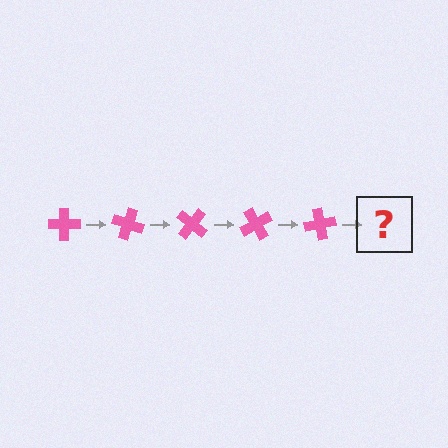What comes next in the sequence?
The next element should be a pink cross rotated 100 degrees.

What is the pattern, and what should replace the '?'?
The pattern is that the cross rotates 20 degrees each step. The '?' should be a pink cross rotated 100 degrees.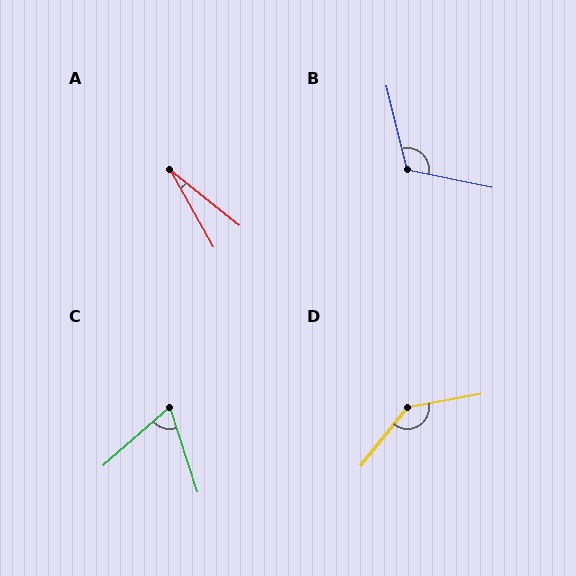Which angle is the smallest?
A, at approximately 22 degrees.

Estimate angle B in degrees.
Approximately 116 degrees.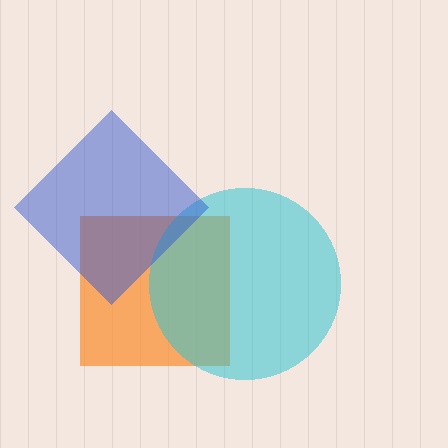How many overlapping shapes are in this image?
There are 3 overlapping shapes in the image.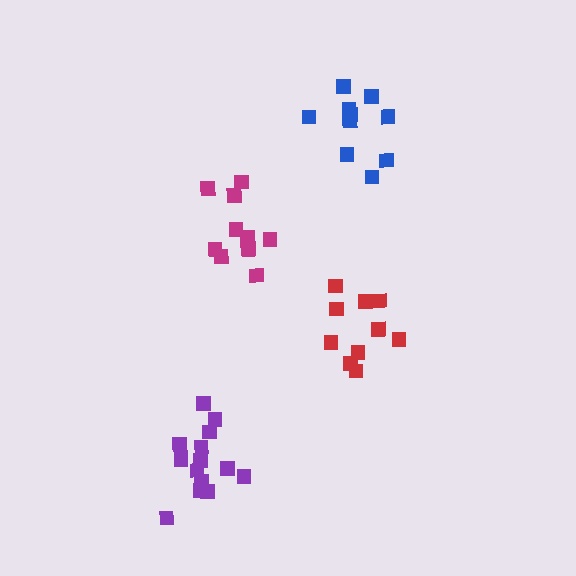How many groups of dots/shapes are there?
There are 4 groups.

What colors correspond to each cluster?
The clusters are colored: purple, blue, magenta, red.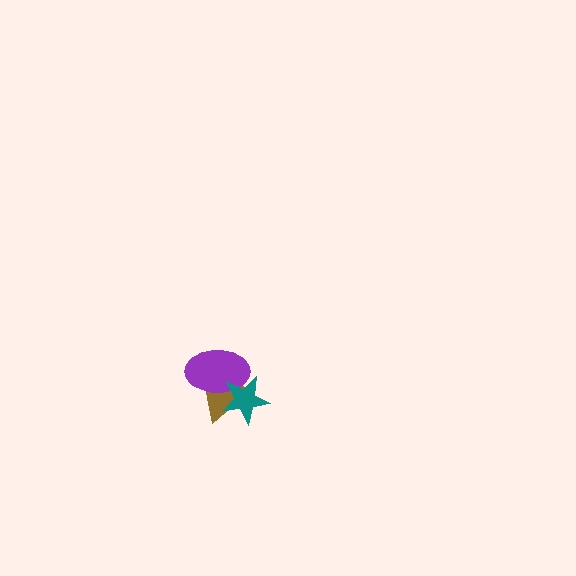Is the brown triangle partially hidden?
Yes, it is partially covered by another shape.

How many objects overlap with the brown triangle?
2 objects overlap with the brown triangle.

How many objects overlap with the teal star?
2 objects overlap with the teal star.